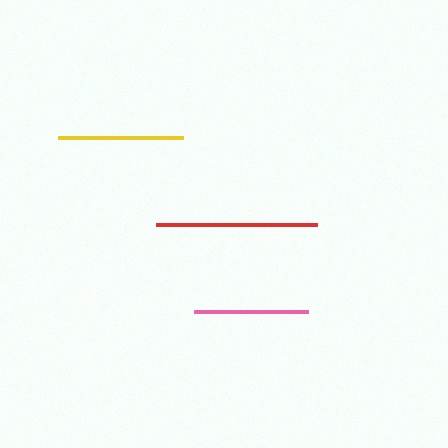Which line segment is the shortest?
The pink line is the shortest at approximately 114 pixels.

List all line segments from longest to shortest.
From longest to shortest: red, yellow, pink.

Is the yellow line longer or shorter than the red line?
The red line is longer than the yellow line.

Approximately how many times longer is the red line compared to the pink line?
The red line is approximately 1.4 times the length of the pink line.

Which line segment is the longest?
The red line is the longest at approximately 161 pixels.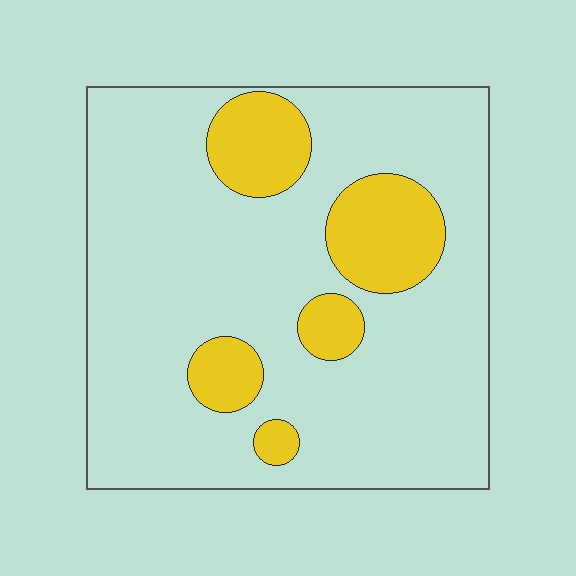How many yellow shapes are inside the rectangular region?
5.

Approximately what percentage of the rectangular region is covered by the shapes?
Approximately 20%.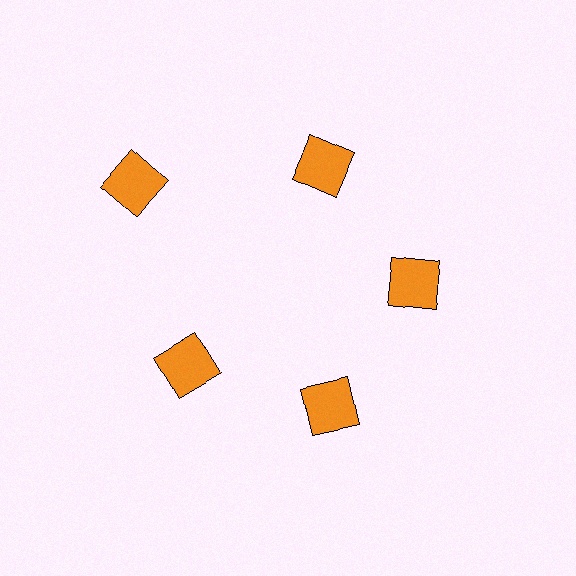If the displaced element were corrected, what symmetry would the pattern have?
It would have 5-fold rotational symmetry — the pattern would map onto itself every 72 degrees.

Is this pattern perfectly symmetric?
No. The 5 orange squares are arranged in a ring, but one element near the 10 o'clock position is pushed outward from the center, breaking the 5-fold rotational symmetry.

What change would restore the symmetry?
The symmetry would be restored by moving it inward, back onto the ring so that all 5 squares sit at equal angles and equal distance from the center.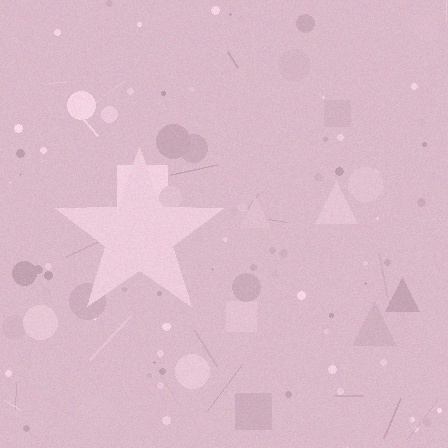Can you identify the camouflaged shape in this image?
The camouflaged shape is a star.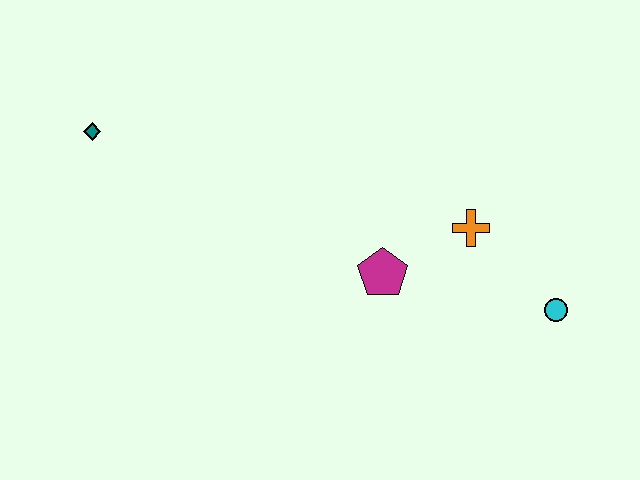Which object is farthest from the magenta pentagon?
The teal diamond is farthest from the magenta pentagon.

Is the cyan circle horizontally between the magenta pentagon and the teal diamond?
No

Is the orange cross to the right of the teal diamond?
Yes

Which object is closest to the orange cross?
The magenta pentagon is closest to the orange cross.